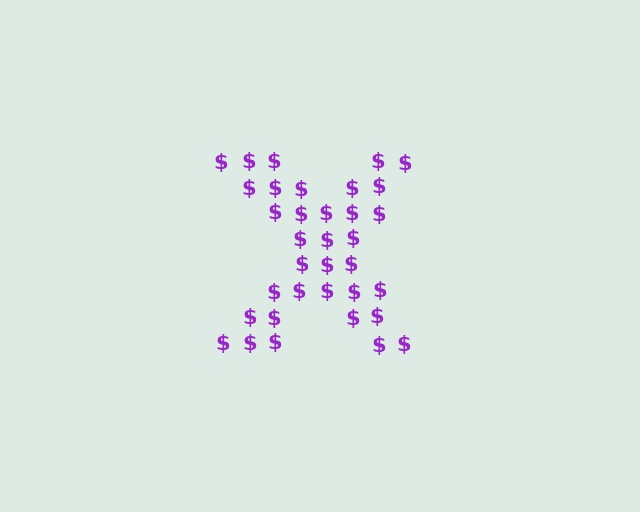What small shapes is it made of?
It is made of small dollar signs.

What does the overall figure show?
The overall figure shows the letter X.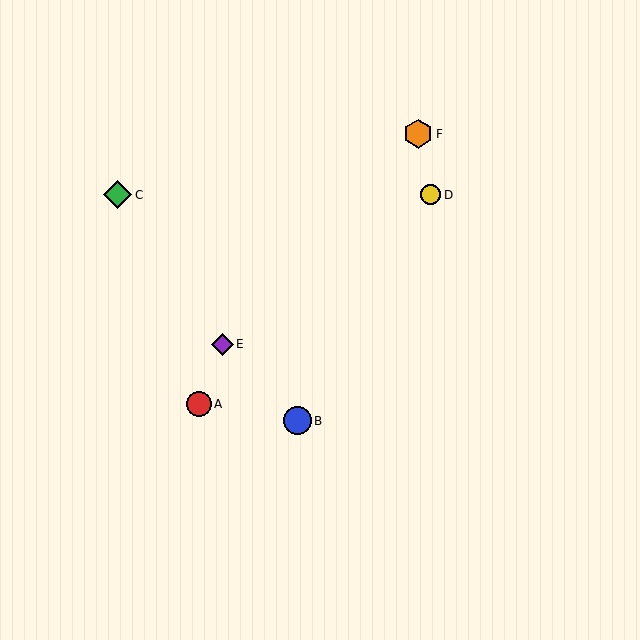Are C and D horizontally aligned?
Yes, both are at y≈195.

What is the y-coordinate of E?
Object E is at y≈344.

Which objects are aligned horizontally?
Objects C, D are aligned horizontally.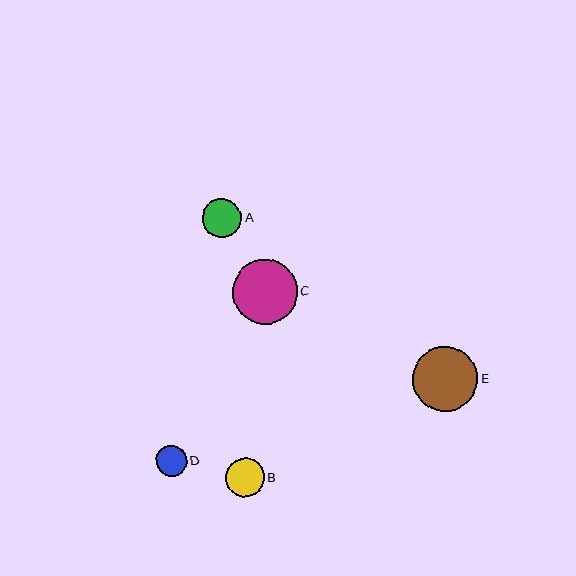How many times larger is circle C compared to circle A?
Circle C is approximately 1.7 times the size of circle A.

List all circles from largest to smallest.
From largest to smallest: E, C, A, B, D.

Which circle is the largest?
Circle E is the largest with a size of approximately 65 pixels.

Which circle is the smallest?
Circle D is the smallest with a size of approximately 31 pixels.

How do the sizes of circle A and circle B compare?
Circle A and circle B are approximately the same size.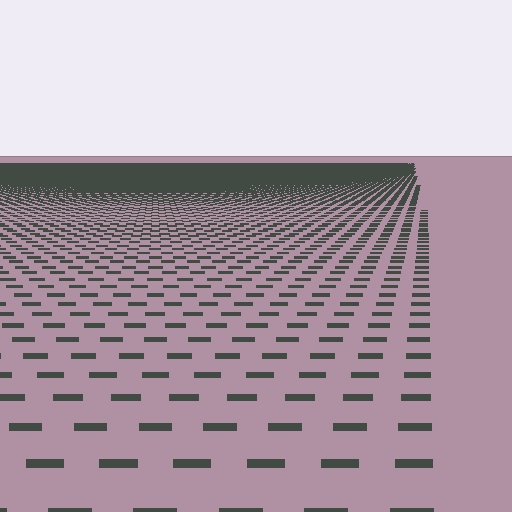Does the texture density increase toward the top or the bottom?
Density increases toward the top.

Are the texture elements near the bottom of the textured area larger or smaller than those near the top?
Larger. Near the bottom, elements are closer to the viewer and appear at a bigger on-screen size.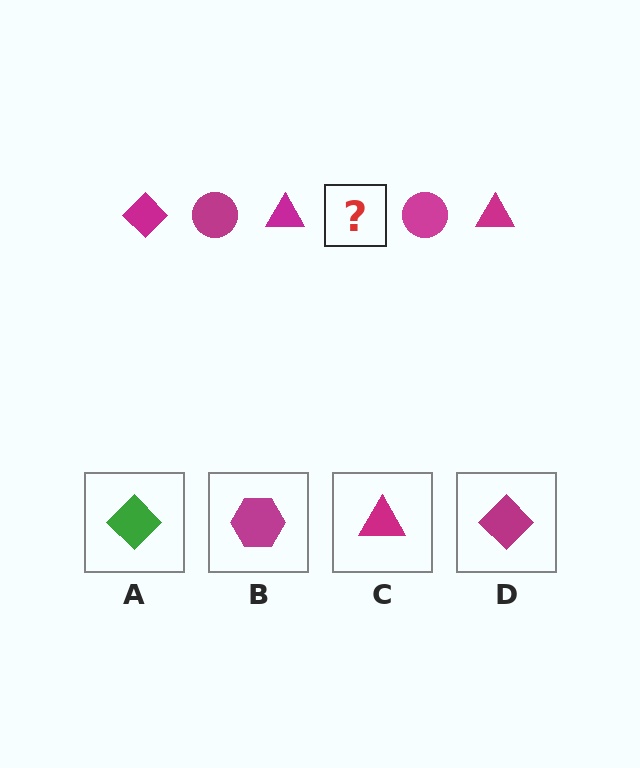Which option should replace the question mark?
Option D.